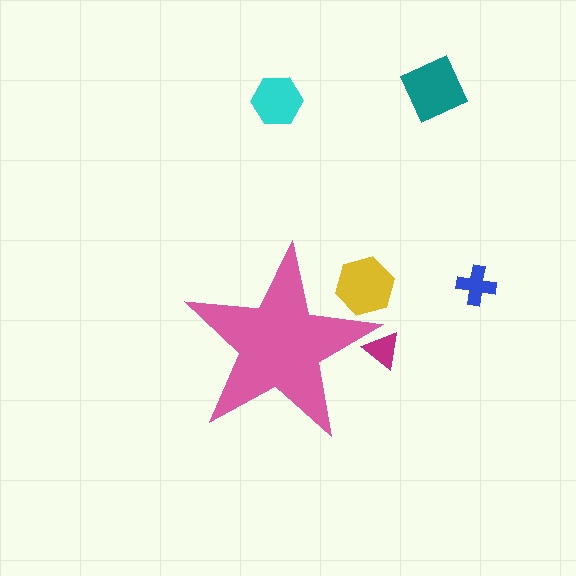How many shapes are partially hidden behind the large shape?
2 shapes are partially hidden.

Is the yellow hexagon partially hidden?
Yes, the yellow hexagon is partially hidden behind the pink star.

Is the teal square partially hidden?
No, the teal square is fully visible.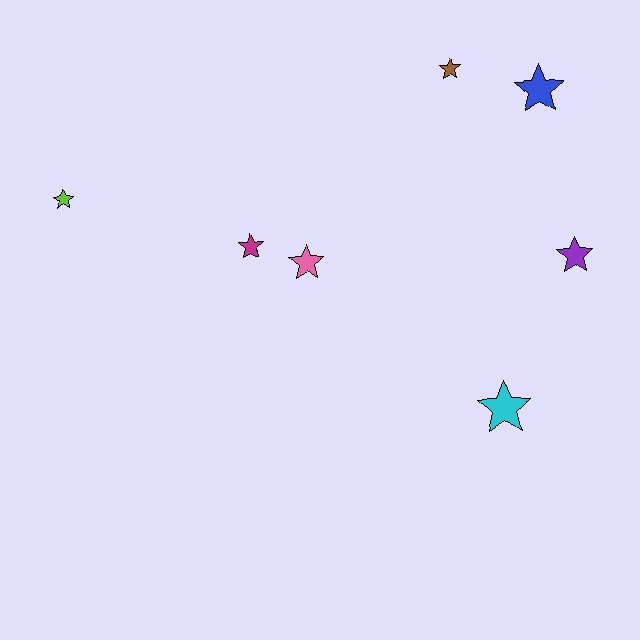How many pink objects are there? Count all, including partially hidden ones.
There is 1 pink object.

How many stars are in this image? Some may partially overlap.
There are 7 stars.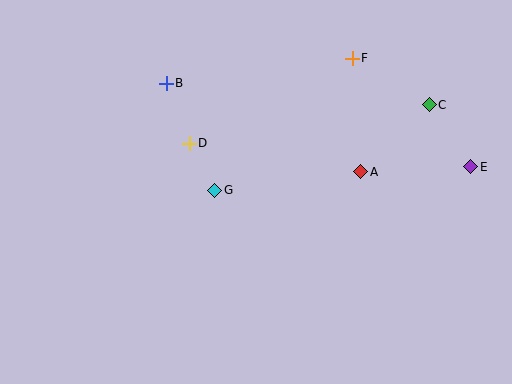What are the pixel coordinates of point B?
Point B is at (166, 83).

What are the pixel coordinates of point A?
Point A is at (361, 172).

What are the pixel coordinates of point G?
Point G is at (215, 190).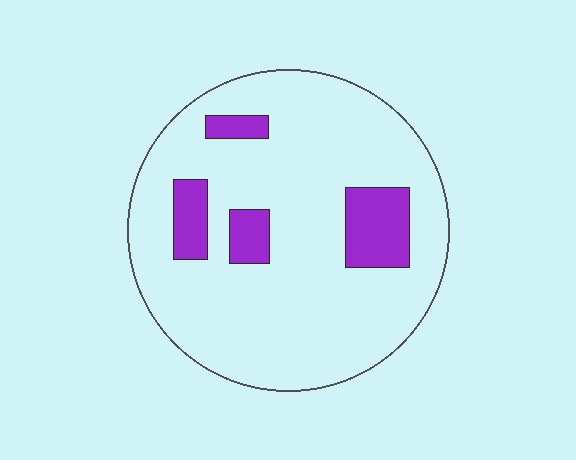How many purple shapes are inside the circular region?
4.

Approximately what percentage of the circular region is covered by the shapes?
Approximately 15%.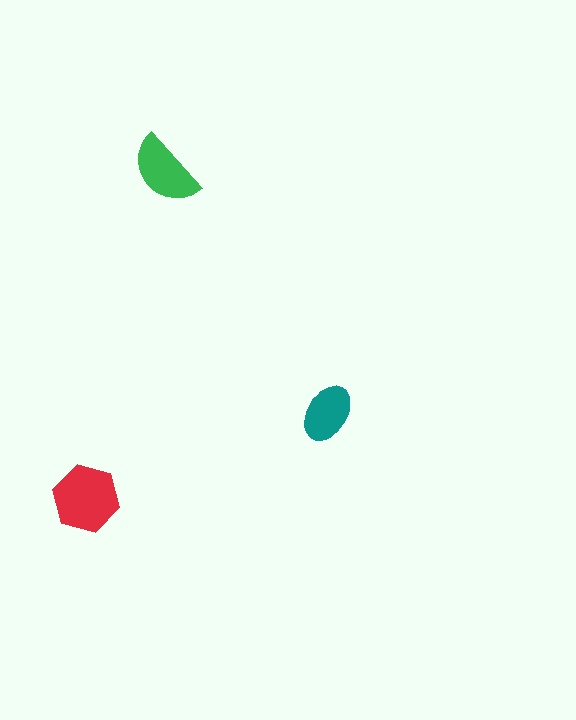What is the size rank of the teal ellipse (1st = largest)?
3rd.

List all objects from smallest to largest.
The teal ellipse, the green semicircle, the red hexagon.